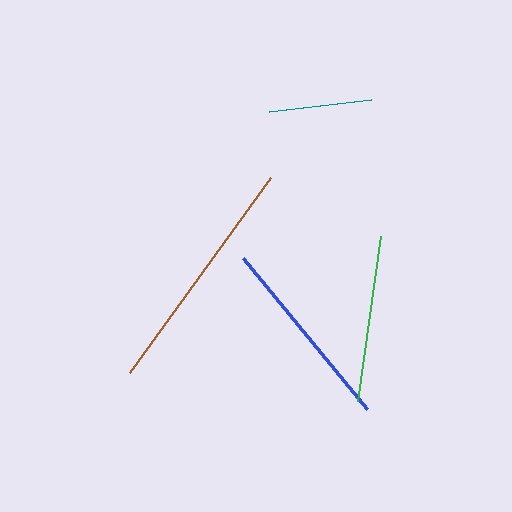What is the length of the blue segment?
The blue segment is approximately 196 pixels long.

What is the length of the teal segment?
The teal segment is approximately 103 pixels long.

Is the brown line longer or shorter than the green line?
The brown line is longer than the green line.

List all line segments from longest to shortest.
From longest to shortest: brown, blue, green, teal.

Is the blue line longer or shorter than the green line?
The blue line is longer than the green line.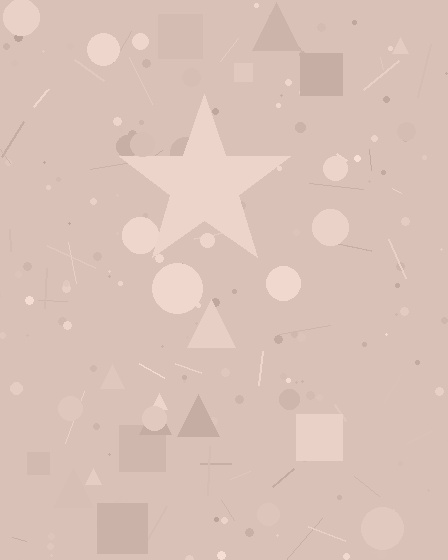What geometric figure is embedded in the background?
A star is embedded in the background.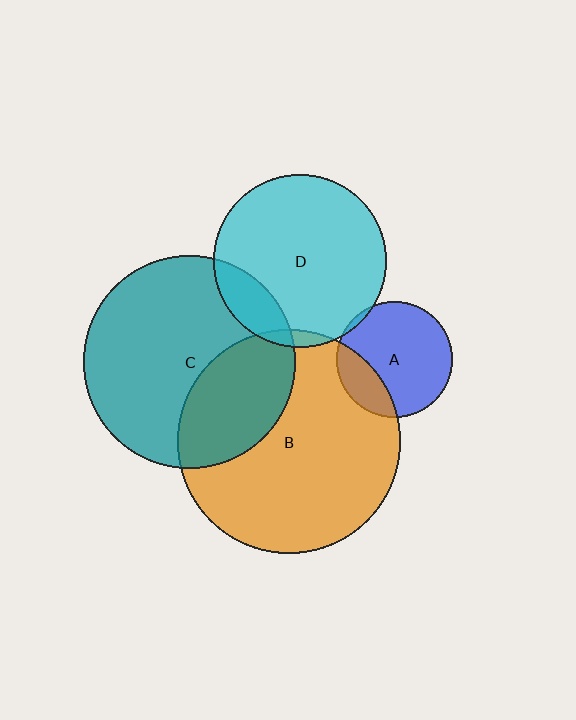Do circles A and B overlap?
Yes.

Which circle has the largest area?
Circle B (orange).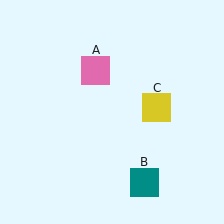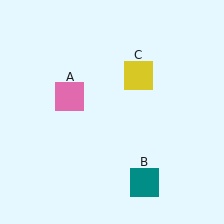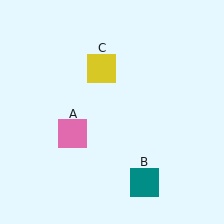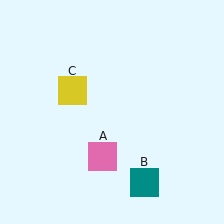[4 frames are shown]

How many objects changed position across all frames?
2 objects changed position: pink square (object A), yellow square (object C).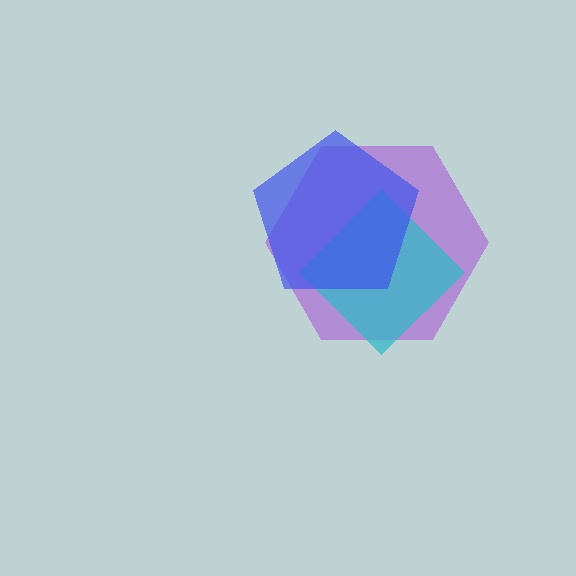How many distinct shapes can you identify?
There are 3 distinct shapes: a purple hexagon, a cyan diamond, a blue pentagon.